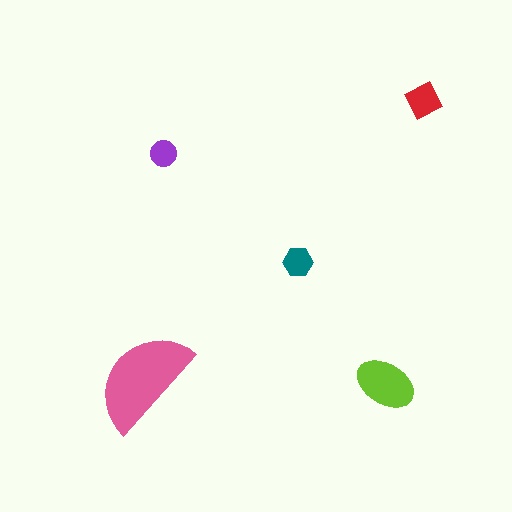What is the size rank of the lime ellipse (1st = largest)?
2nd.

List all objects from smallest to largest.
The purple circle, the teal hexagon, the red diamond, the lime ellipse, the pink semicircle.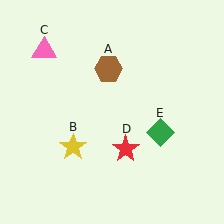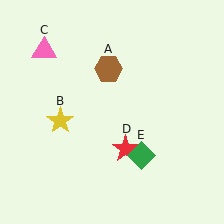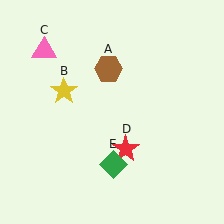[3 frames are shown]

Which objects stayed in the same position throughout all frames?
Brown hexagon (object A) and pink triangle (object C) and red star (object D) remained stationary.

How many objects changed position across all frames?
2 objects changed position: yellow star (object B), green diamond (object E).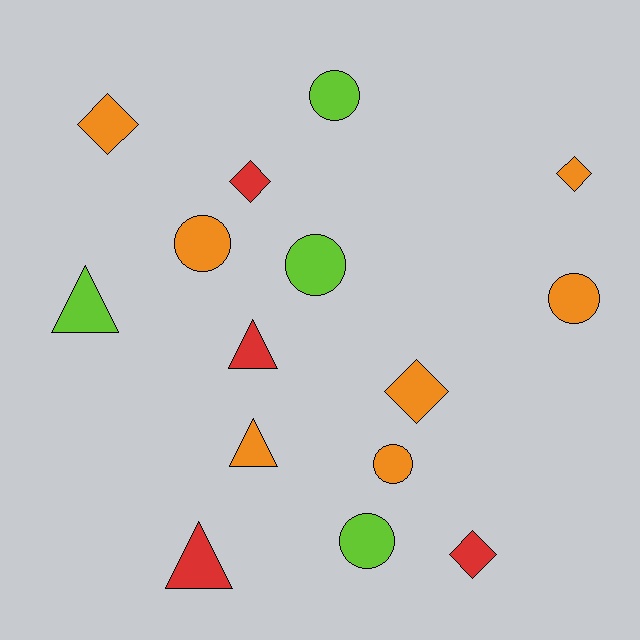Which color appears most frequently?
Orange, with 7 objects.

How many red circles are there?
There are no red circles.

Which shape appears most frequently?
Circle, with 6 objects.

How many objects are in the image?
There are 15 objects.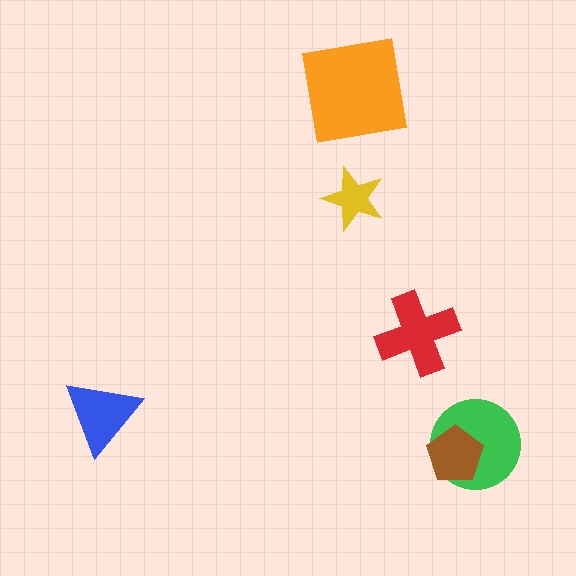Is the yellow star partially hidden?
No, no other shape covers it.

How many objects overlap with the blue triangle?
0 objects overlap with the blue triangle.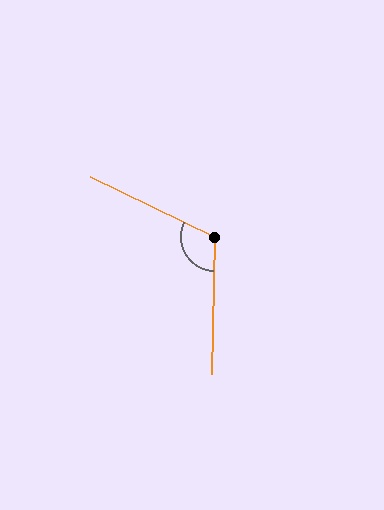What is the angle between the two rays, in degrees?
Approximately 114 degrees.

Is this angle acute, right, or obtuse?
It is obtuse.